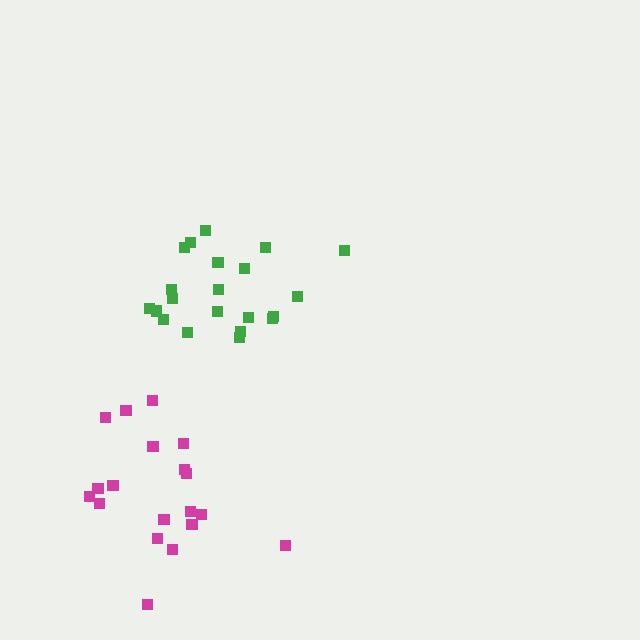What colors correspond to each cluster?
The clusters are colored: green, magenta.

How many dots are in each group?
Group 1: 21 dots, Group 2: 19 dots (40 total).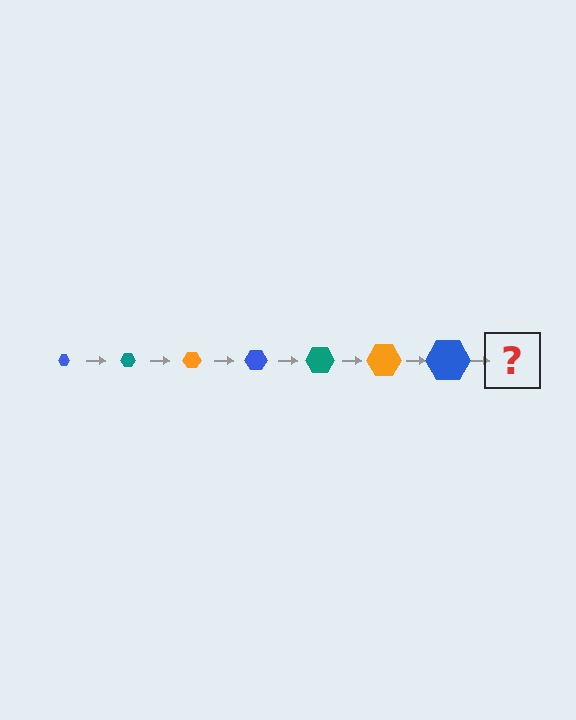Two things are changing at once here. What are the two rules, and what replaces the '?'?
The two rules are that the hexagon grows larger each step and the color cycles through blue, teal, and orange. The '?' should be a teal hexagon, larger than the previous one.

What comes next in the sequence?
The next element should be a teal hexagon, larger than the previous one.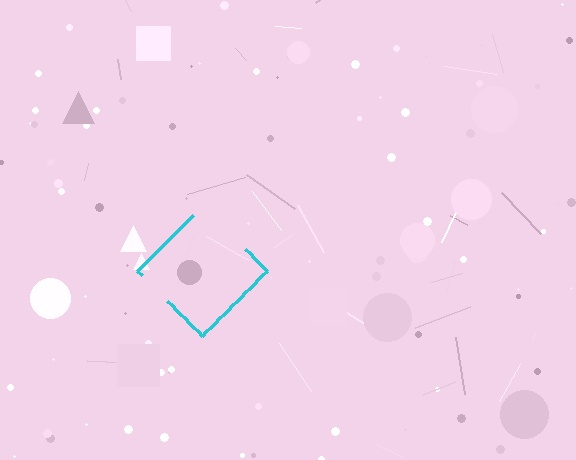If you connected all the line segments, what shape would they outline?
They would outline a diamond.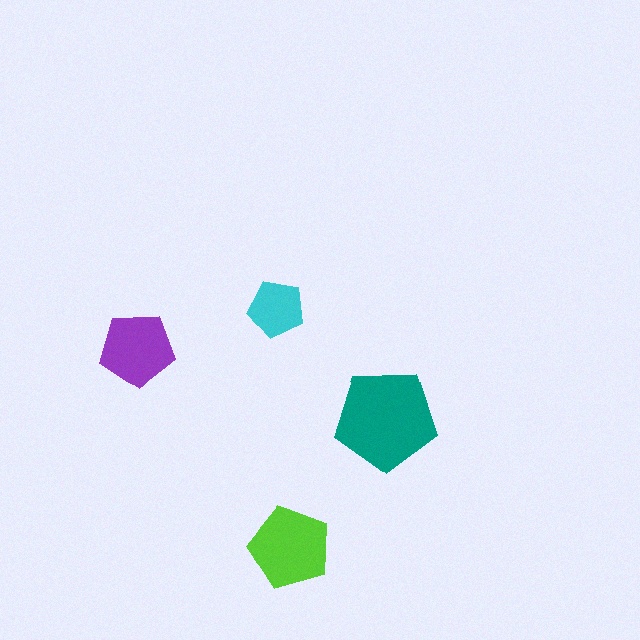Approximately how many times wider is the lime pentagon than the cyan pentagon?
About 1.5 times wider.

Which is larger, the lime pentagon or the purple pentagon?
The lime one.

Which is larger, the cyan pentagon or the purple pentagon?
The purple one.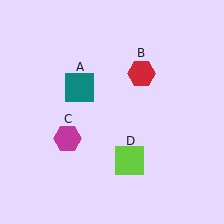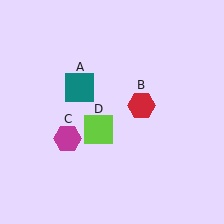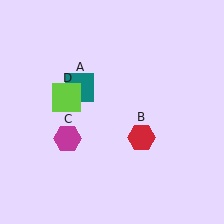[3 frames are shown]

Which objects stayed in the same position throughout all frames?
Teal square (object A) and magenta hexagon (object C) remained stationary.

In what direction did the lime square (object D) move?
The lime square (object D) moved up and to the left.